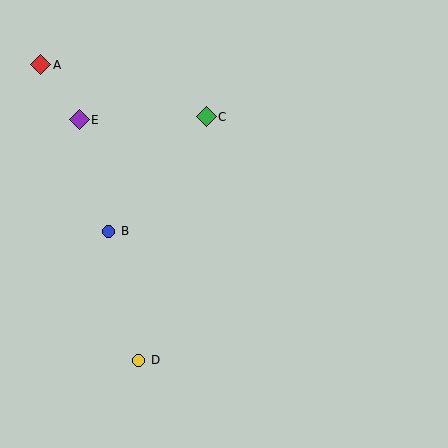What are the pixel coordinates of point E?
Point E is at (79, 120).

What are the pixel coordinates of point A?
Point A is at (41, 65).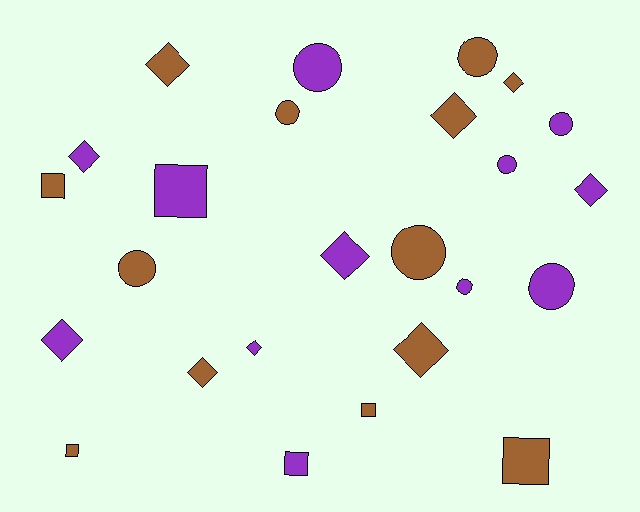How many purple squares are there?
There are 2 purple squares.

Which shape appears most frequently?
Diamond, with 10 objects.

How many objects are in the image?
There are 25 objects.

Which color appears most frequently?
Brown, with 13 objects.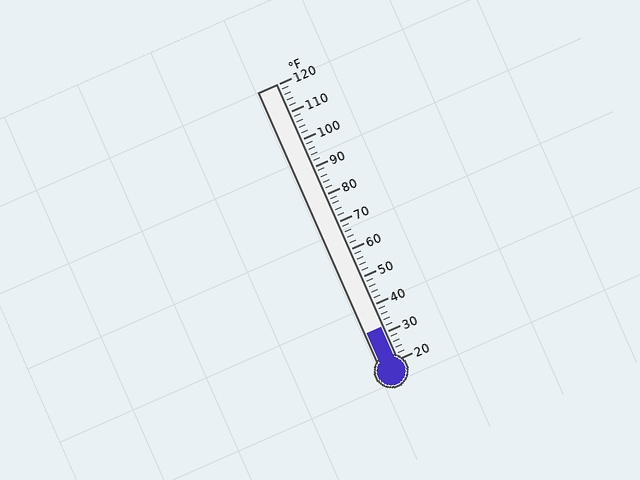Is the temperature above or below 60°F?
The temperature is below 60°F.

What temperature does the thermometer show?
The thermometer shows approximately 32°F.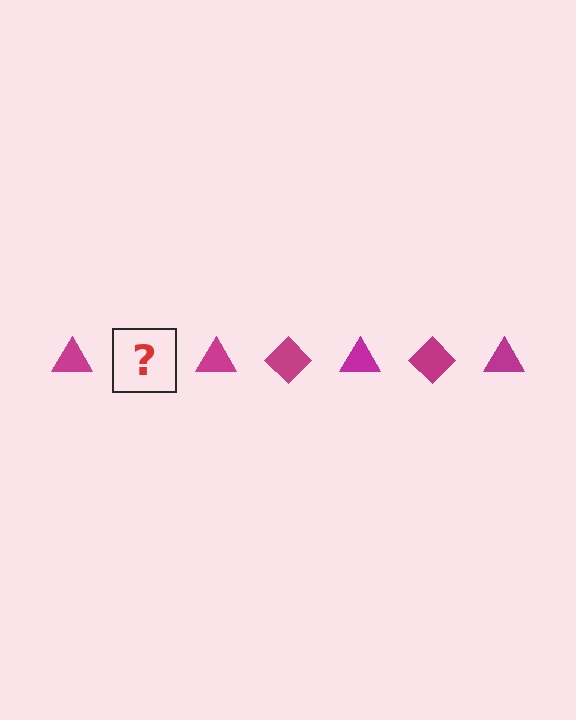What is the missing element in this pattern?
The missing element is a magenta diamond.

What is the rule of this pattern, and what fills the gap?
The rule is that the pattern cycles through triangle, diamond shapes in magenta. The gap should be filled with a magenta diamond.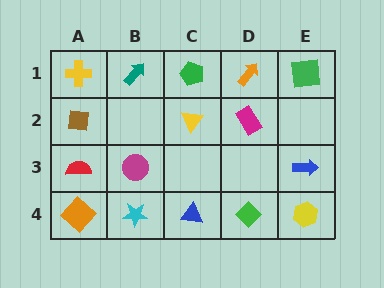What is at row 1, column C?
A green pentagon.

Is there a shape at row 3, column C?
No, that cell is empty.